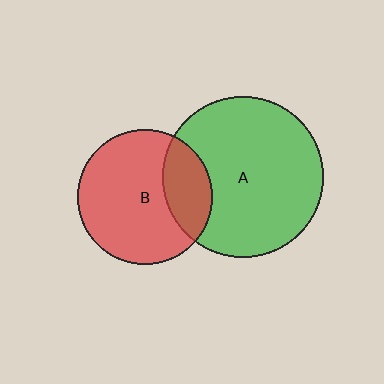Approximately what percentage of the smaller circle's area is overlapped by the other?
Approximately 25%.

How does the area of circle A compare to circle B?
Approximately 1.4 times.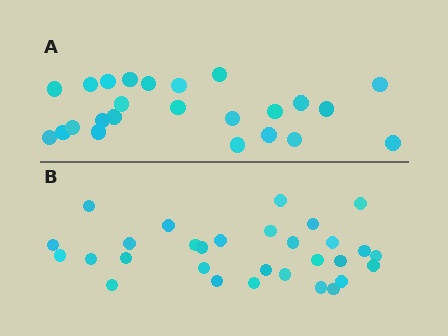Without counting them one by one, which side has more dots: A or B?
Region B (the bottom region) has more dots.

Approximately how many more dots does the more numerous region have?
Region B has about 6 more dots than region A.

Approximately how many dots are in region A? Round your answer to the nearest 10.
About 20 dots. (The exact count is 24, which rounds to 20.)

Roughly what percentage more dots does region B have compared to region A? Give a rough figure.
About 25% more.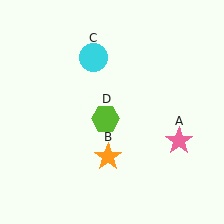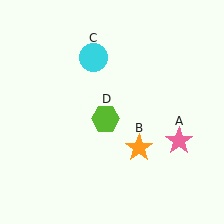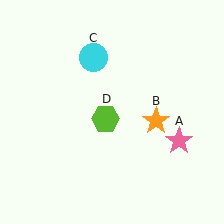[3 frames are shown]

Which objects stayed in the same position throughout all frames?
Pink star (object A) and cyan circle (object C) and lime hexagon (object D) remained stationary.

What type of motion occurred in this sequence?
The orange star (object B) rotated counterclockwise around the center of the scene.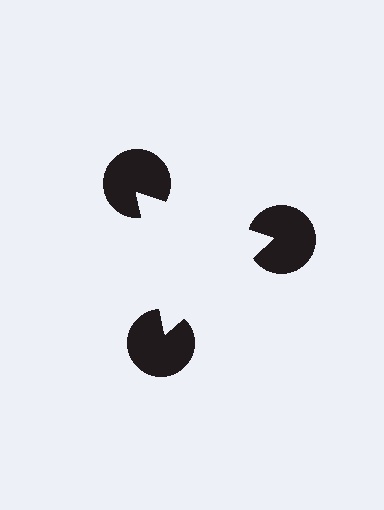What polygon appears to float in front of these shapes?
An illusory triangle — its edges are inferred from the aligned wedge cuts in the pac-man discs, not physically drawn.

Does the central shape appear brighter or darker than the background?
It typically appears slightly brighter than the background, even though no actual brightness change is drawn.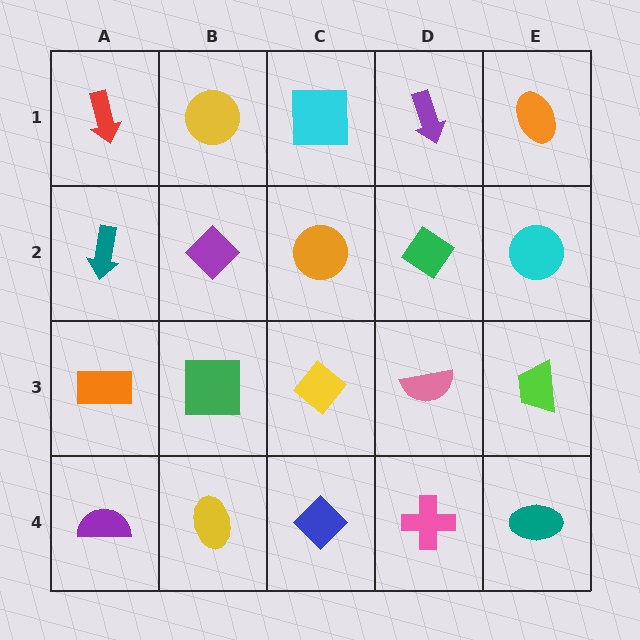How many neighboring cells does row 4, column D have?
3.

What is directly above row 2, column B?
A yellow circle.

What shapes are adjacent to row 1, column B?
A purple diamond (row 2, column B), a red arrow (row 1, column A), a cyan square (row 1, column C).